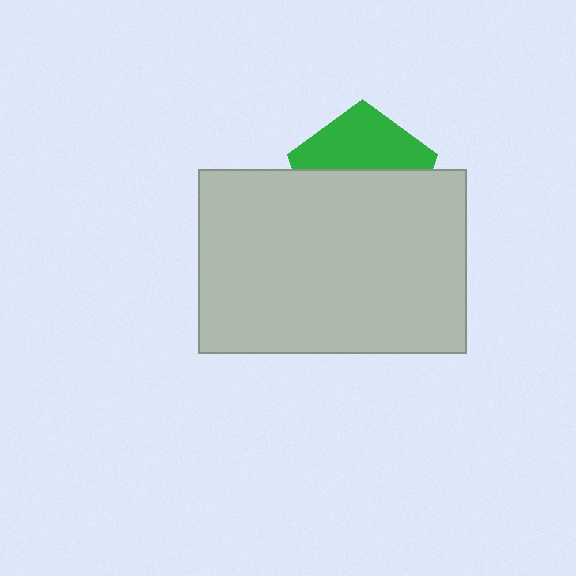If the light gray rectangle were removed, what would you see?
You would see the complete green pentagon.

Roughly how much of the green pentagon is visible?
A small part of it is visible (roughly 42%).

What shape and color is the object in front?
The object in front is a light gray rectangle.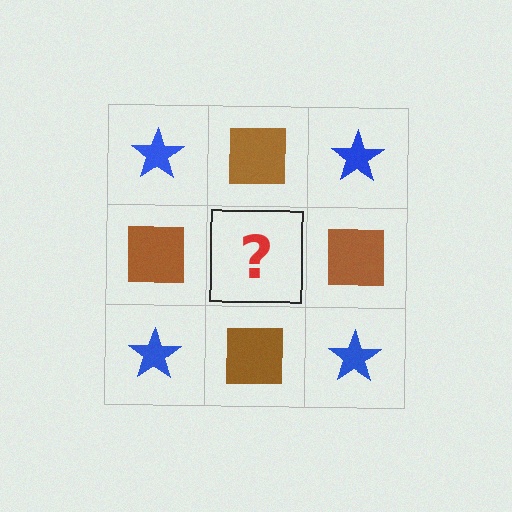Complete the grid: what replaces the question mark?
The question mark should be replaced with a blue star.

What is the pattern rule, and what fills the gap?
The rule is that it alternates blue star and brown square in a checkerboard pattern. The gap should be filled with a blue star.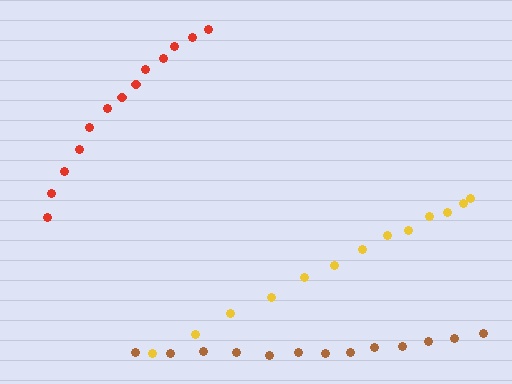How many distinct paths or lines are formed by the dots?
There are 3 distinct paths.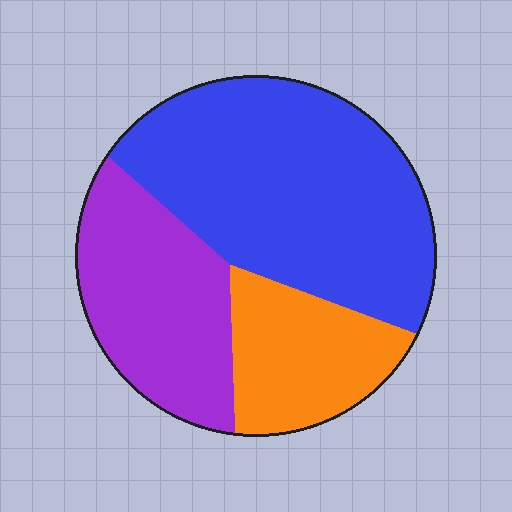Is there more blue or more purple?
Blue.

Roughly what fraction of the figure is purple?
Purple takes up between a sixth and a third of the figure.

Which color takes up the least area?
Orange, at roughly 20%.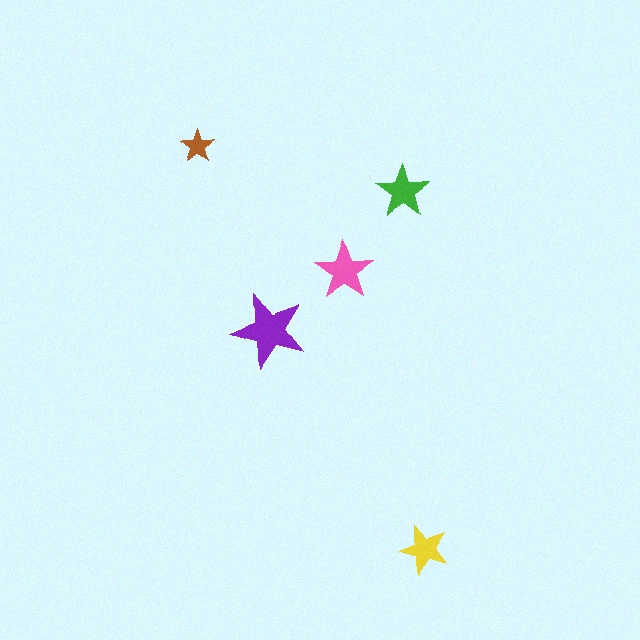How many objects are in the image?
There are 5 objects in the image.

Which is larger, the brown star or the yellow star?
The yellow one.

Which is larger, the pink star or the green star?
The pink one.